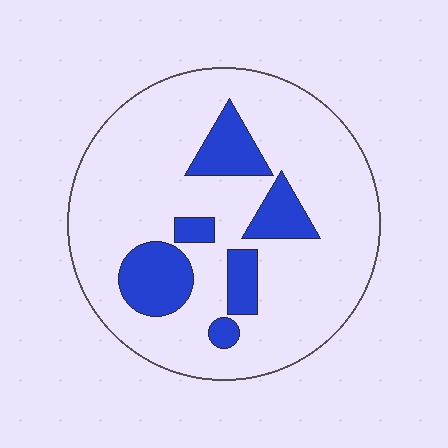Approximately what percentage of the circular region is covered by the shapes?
Approximately 20%.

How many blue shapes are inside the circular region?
6.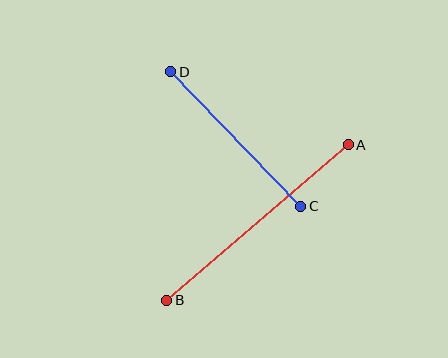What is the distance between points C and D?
The distance is approximately 187 pixels.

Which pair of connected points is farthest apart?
Points A and B are farthest apart.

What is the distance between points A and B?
The distance is approximately 239 pixels.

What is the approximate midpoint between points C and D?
The midpoint is at approximately (236, 139) pixels.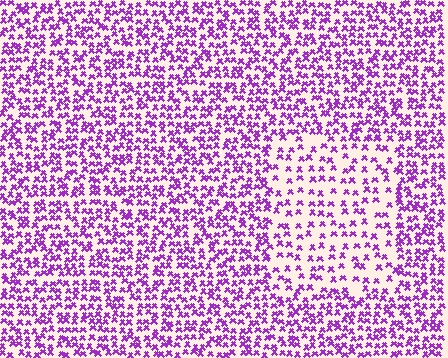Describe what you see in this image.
The image contains small purple elements arranged at two different densities. A rectangle-shaped region is visible where the elements are less densely packed than the surrounding area.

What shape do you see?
I see a rectangle.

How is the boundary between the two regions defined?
The boundary is defined by a change in element density (approximately 1.9x ratio). All elements are the same color, size, and shape.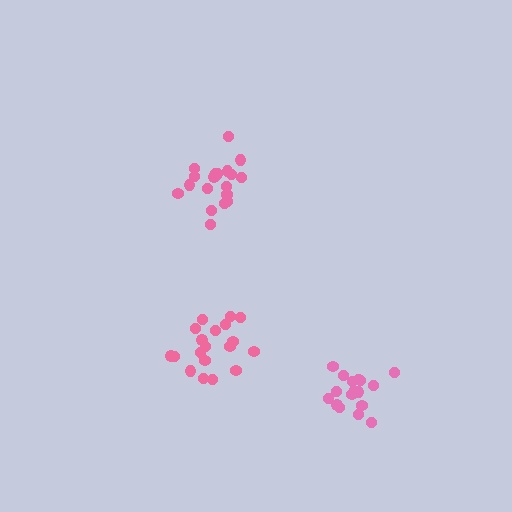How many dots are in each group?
Group 1: 19 dots, Group 2: 19 dots, Group 3: 17 dots (55 total).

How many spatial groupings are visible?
There are 3 spatial groupings.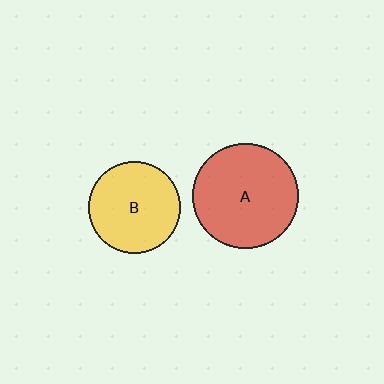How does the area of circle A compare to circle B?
Approximately 1.3 times.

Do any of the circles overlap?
No, none of the circles overlap.